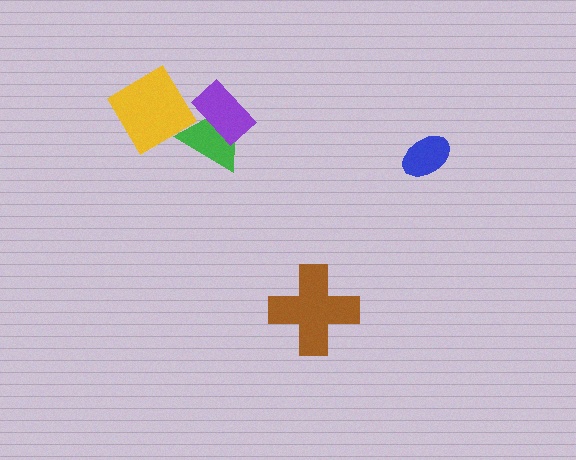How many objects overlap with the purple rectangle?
1 object overlaps with the purple rectangle.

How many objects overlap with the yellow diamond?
1 object overlaps with the yellow diamond.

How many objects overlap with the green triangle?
2 objects overlap with the green triangle.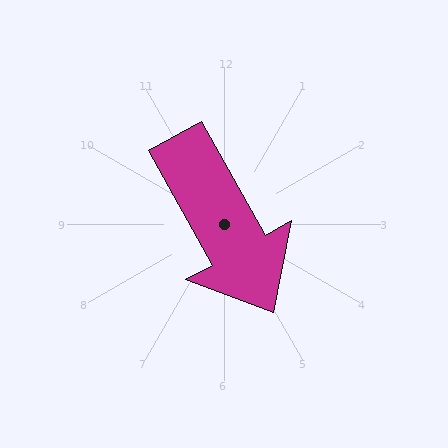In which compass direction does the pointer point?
Southeast.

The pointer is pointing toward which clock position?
Roughly 5 o'clock.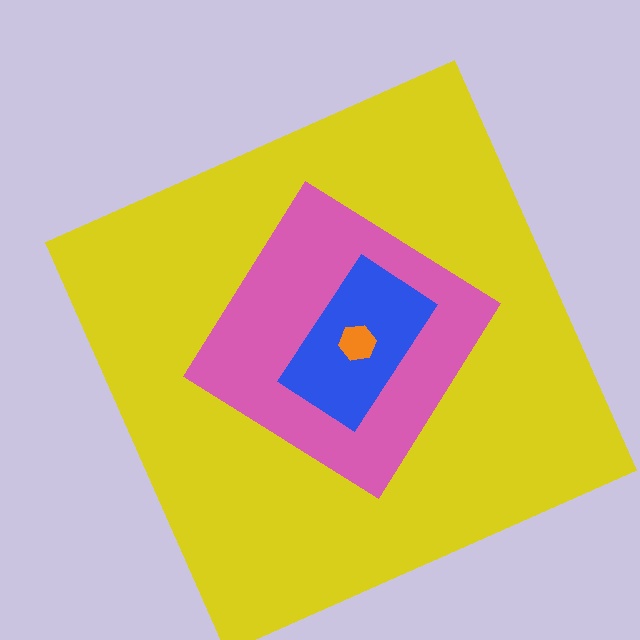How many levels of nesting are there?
4.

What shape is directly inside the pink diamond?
The blue rectangle.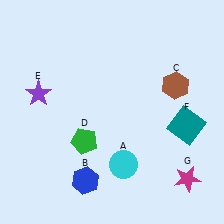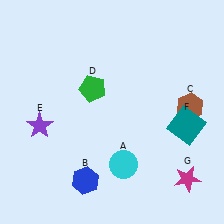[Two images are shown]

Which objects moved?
The objects that moved are: the brown hexagon (C), the green pentagon (D), the purple star (E).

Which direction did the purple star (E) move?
The purple star (E) moved down.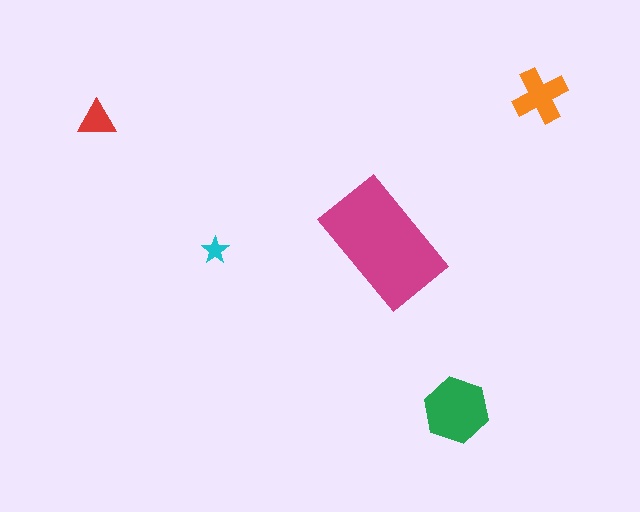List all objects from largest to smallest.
The magenta rectangle, the green hexagon, the orange cross, the red triangle, the cyan star.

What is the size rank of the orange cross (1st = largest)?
3rd.